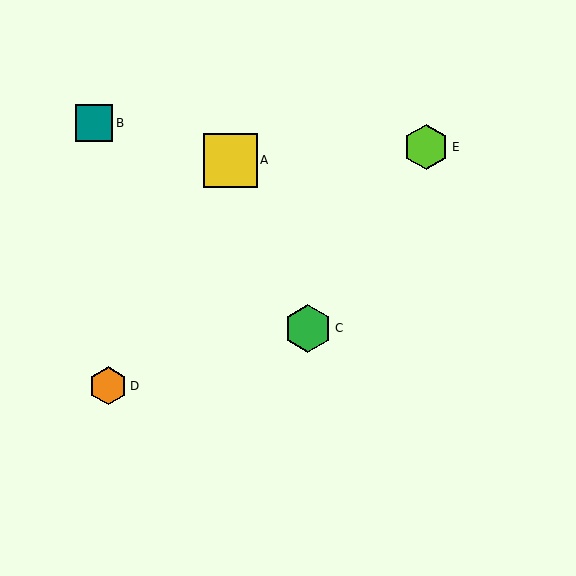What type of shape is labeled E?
Shape E is a lime hexagon.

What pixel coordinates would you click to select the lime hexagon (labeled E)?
Click at (426, 147) to select the lime hexagon E.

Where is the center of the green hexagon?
The center of the green hexagon is at (308, 328).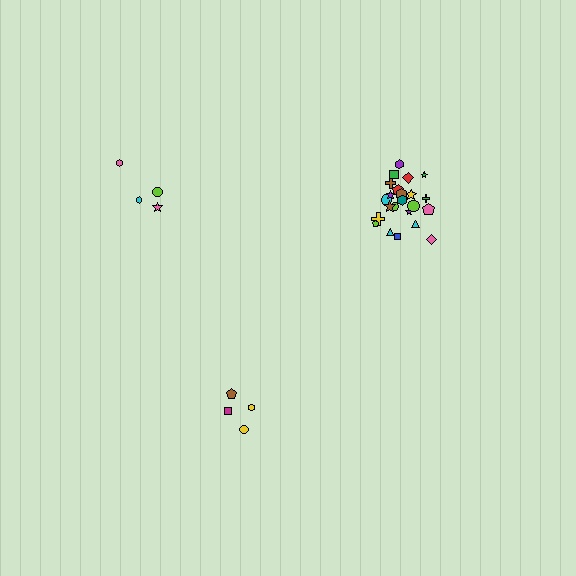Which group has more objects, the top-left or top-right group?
The top-right group.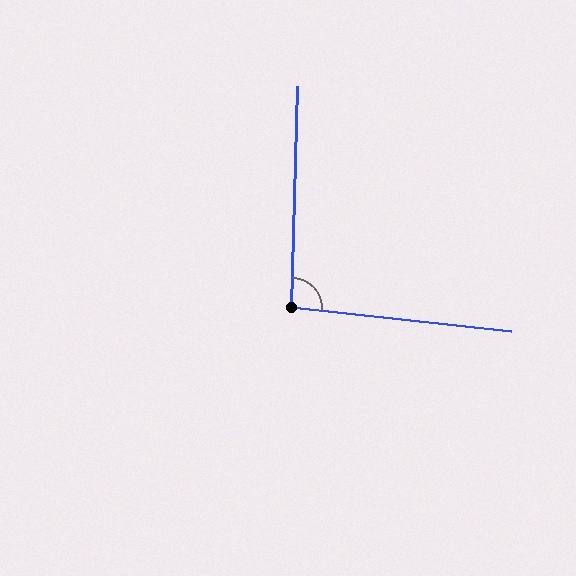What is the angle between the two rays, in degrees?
Approximately 95 degrees.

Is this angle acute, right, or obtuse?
It is approximately a right angle.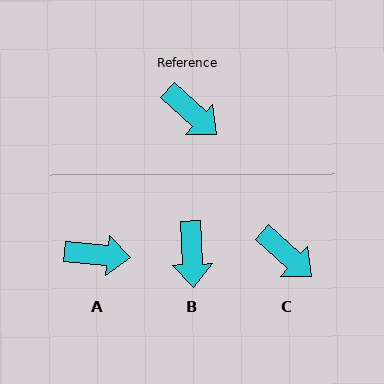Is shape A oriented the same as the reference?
No, it is off by about 37 degrees.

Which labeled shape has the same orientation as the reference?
C.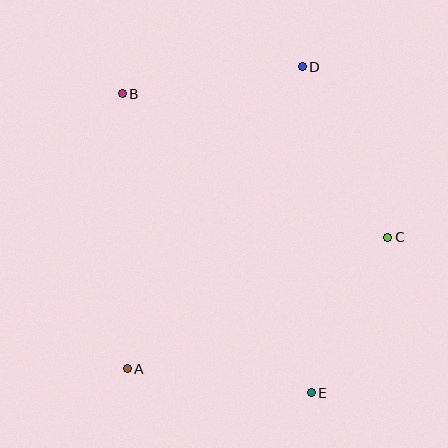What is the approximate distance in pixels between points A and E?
The distance between A and E is approximately 186 pixels.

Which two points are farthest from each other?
Points B and E are farthest from each other.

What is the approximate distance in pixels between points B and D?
The distance between B and D is approximately 182 pixels.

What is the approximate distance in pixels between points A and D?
The distance between A and D is approximately 349 pixels.